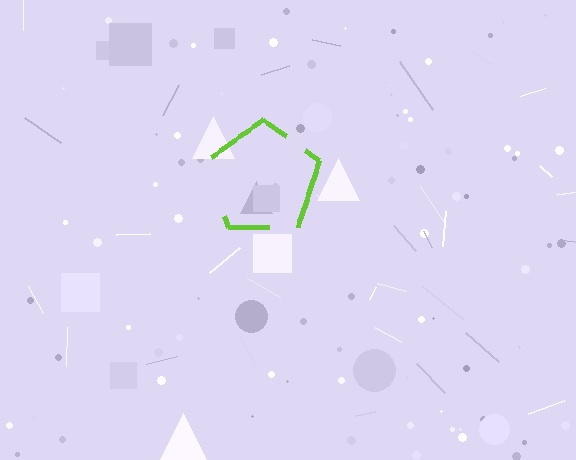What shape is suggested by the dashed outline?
The dashed outline suggests a pentagon.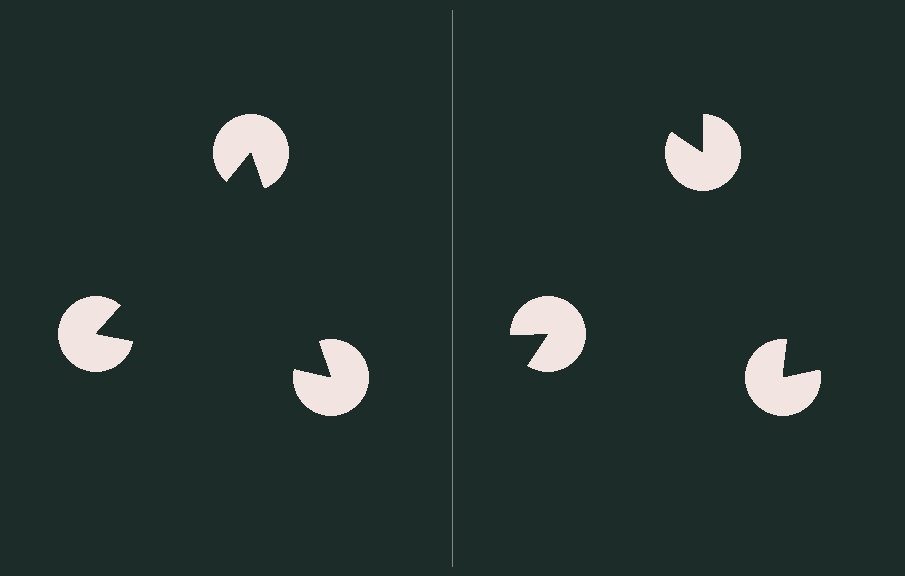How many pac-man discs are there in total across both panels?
6 — 3 on each side.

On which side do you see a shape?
An illusory triangle appears on the left side. On the right side the wedge cuts are rotated, so no coherent shape forms.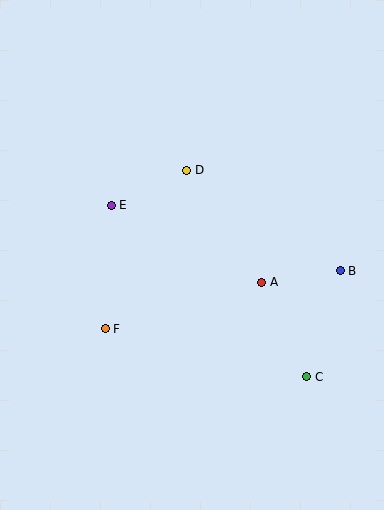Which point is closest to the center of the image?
Point A at (262, 282) is closest to the center.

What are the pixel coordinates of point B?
Point B is at (340, 271).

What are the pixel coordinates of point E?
Point E is at (111, 205).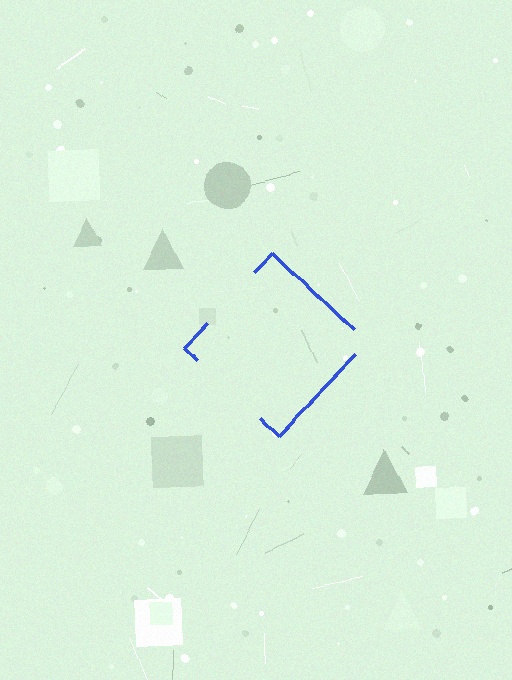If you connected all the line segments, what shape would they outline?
They would outline a diamond.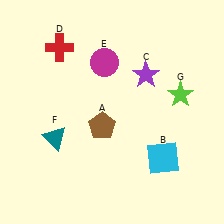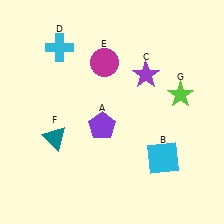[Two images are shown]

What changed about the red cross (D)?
In Image 1, D is red. In Image 2, it changed to cyan.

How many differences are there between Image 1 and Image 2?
There are 2 differences between the two images.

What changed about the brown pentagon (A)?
In Image 1, A is brown. In Image 2, it changed to purple.